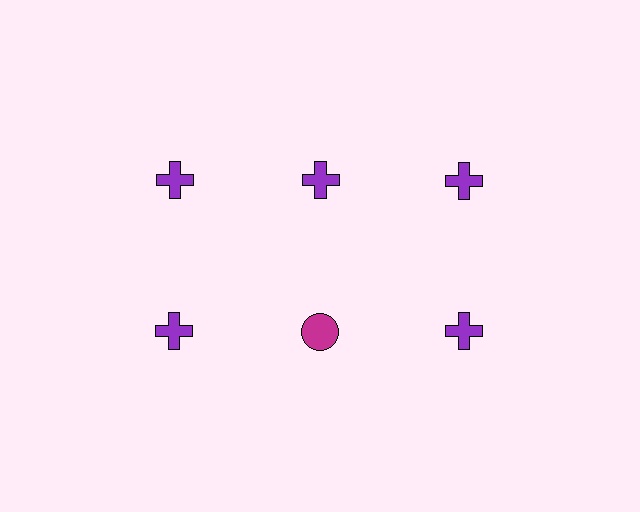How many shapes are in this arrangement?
There are 6 shapes arranged in a grid pattern.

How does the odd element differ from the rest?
It differs in both color (magenta instead of purple) and shape (circle instead of cross).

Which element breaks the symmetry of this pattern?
The magenta circle in the second row, second from left column breaks the symmetry. All other shapes are purple crosses.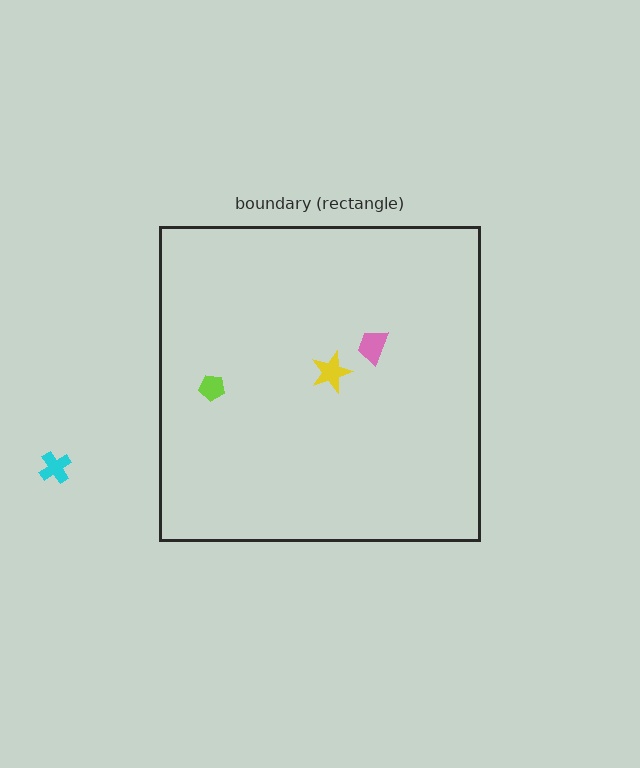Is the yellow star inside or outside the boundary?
Inside.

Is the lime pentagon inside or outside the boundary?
Inside.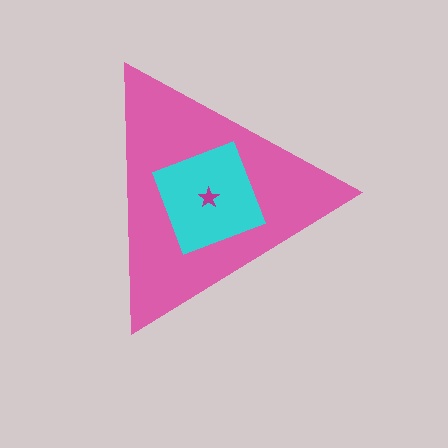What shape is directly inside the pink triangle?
The cyan square.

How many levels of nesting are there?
3.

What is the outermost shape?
The pink triangle.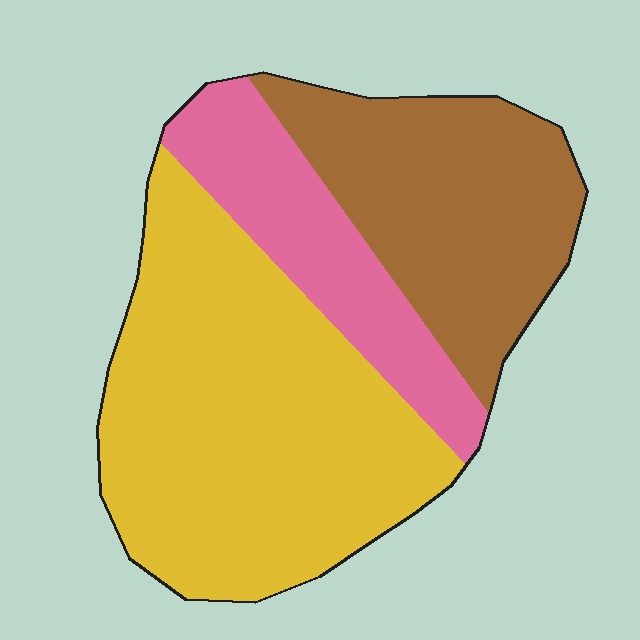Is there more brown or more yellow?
Yellow.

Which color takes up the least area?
Pink, at roughly 20%.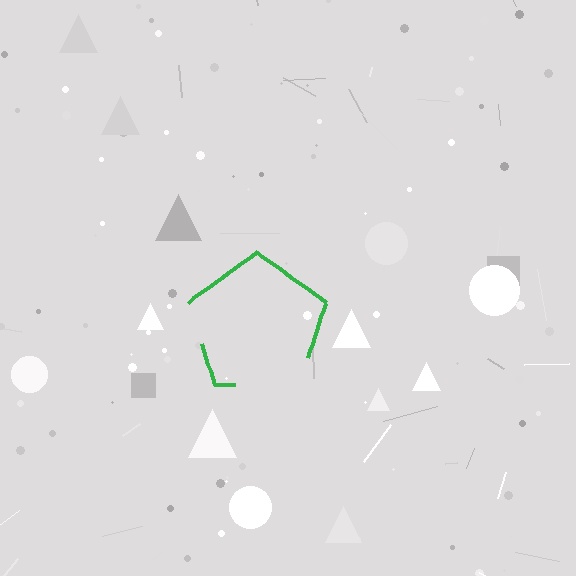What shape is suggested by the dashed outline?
The dashed outline suggests a pentagon.